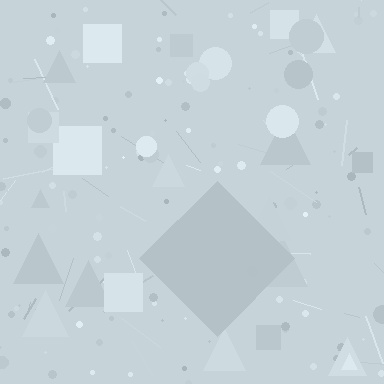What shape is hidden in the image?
A diamond is hidden in the image.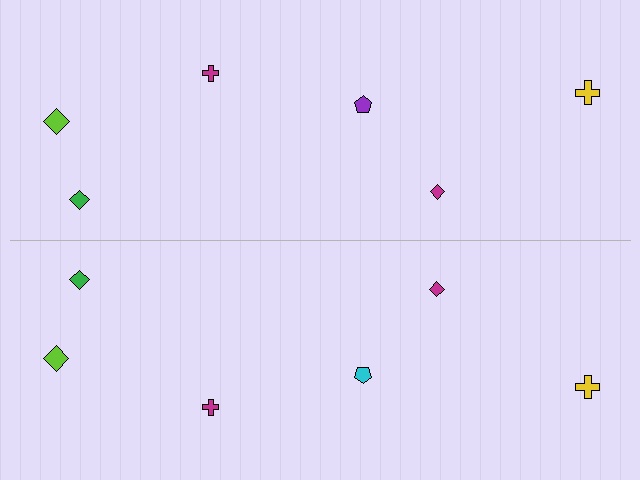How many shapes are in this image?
There are 12 shapes in this image.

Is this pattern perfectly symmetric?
No, the pattern is not perfectly symmetric. The cyan pentagon on the bottom side breaks the symmetry — its mirror counterpart is purple.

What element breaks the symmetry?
The cyan pentagon on the bottom side breaks the symmetry — its mirror counterpart is purple.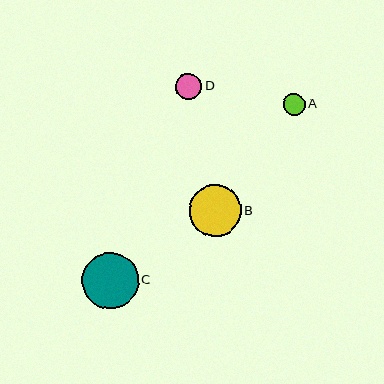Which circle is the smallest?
Circle A is the smallest with a size of approximately 21 pixels.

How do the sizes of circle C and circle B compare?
Circle C and circle B are approximately the same size.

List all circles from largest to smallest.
From largest to smallest: C, B, D, A.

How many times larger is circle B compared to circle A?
Circle B is approximately 2.4 times the size of circle A.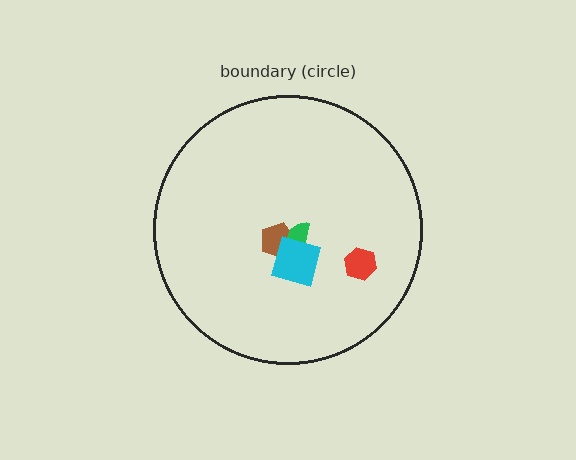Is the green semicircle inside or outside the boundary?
Inside.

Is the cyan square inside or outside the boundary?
Inside.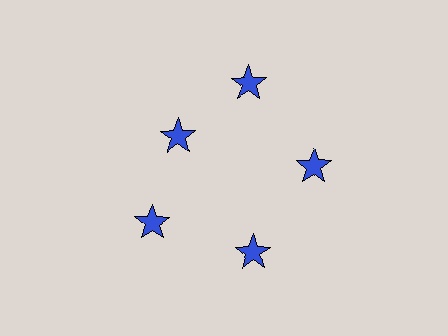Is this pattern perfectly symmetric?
No. The 5 blue stars are arranged in a ring, but one element near the 10 o'clock position is pulled inward toward the center, breaking the 5-fold rotational symmetry.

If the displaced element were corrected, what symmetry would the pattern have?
It would have 5-fold rotational symmetry — the pattern would map onto itself every 72 degrees.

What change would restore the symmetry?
The symmetry would be restored by moving it outward, back onto the ring so that all 5 stars sit at equal angles and equal distance from the center.